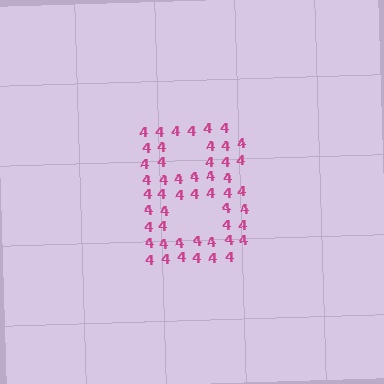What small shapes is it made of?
It is made of small digit 4's.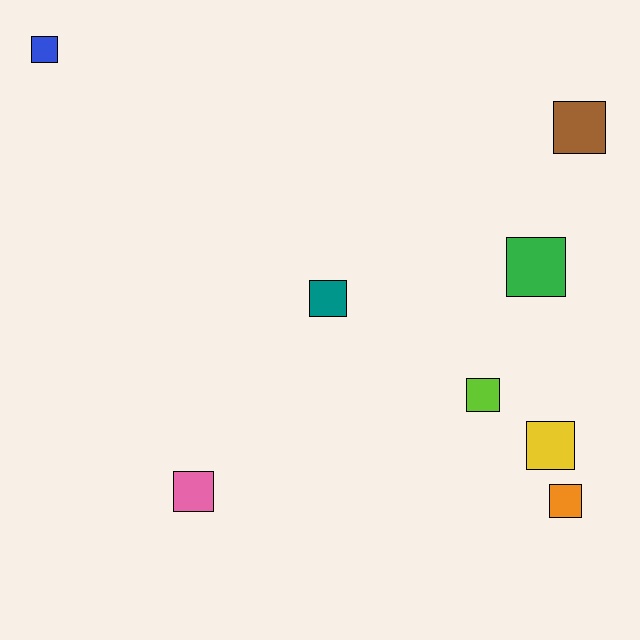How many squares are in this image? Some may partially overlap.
There are 8 squares.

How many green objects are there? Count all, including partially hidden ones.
There is 1 green object.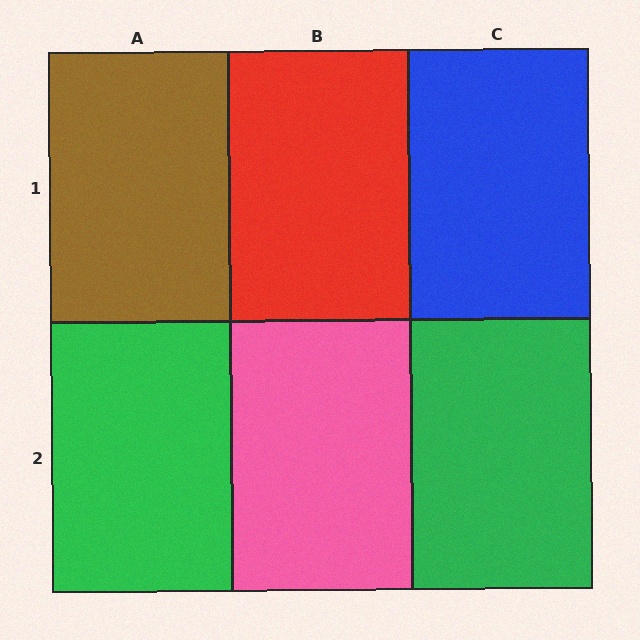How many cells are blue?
1 cell is blue.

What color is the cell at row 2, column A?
Green.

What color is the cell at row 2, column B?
Pink.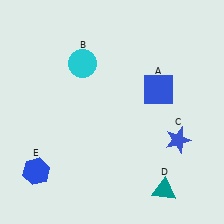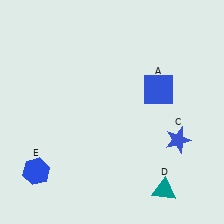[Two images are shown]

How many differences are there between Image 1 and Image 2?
There is 1 difference between the two images.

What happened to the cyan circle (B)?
The cyan circle (B) was removed in Image 2. It was in the top-left area of Image 1.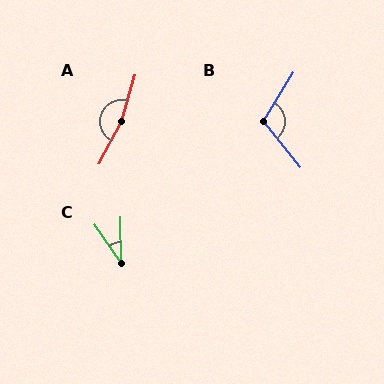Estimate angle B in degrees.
Approximately 110 degrees.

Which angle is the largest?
A, at approximately 168 degrees.